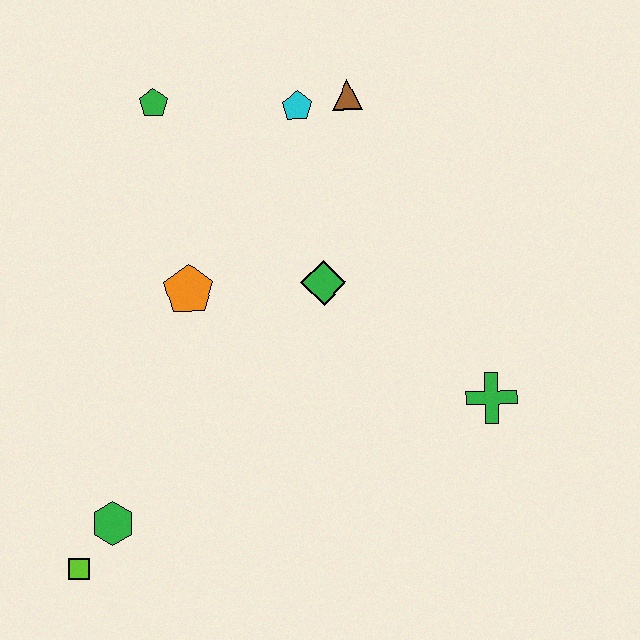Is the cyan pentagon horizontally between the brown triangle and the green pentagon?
Yes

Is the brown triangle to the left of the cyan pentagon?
No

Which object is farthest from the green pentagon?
The lime square is farthest from the green pentagon.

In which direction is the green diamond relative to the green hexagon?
The green diamond is above the green hexagon.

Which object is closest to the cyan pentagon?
The brown triangle is closest to the cyan pentagon.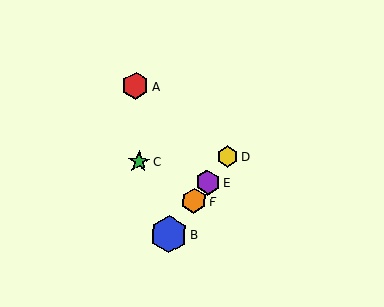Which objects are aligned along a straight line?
Objects B, D, E, F are aligned along a straight line.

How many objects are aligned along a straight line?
4 objects (B, D, E, F) are aligned along a straight line.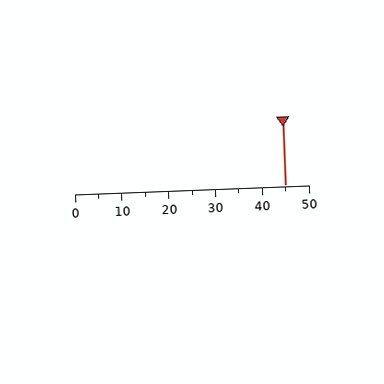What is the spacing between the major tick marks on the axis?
The major ticks are spaced 10 apart.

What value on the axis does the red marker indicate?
The marker indicates approximately 45.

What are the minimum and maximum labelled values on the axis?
The axis runs from 0 to 50.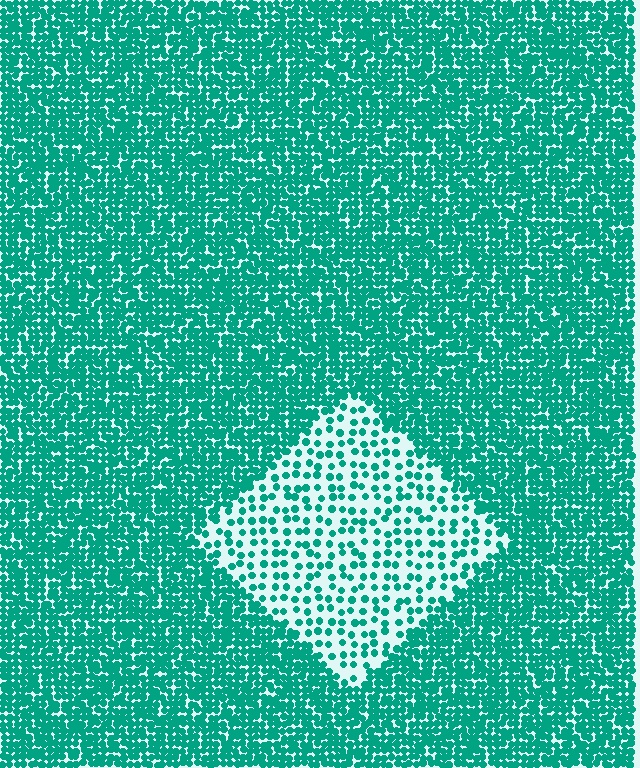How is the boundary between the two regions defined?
The boundary is defined by a change in element density (approximately 2.8x ratio). All elements are the same color, size, and shape.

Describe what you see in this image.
The image contains small teal elements arranged at two different densities. A diamond-shaped region is visible where the elements are less densely packed than the surrounding area.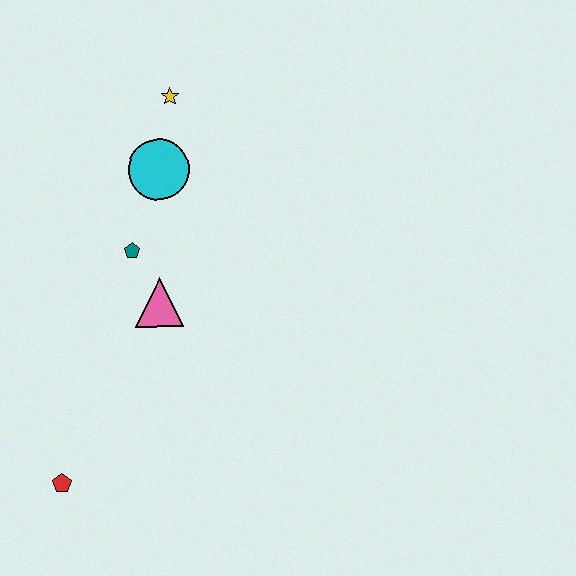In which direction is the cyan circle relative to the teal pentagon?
The cyan circle is above the teal pentagon.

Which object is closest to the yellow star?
The cyan circle is closest to the yellow star.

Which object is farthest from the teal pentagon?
The red pentagon is farthest from the teal pentagon.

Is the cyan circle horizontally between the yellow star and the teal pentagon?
Yes